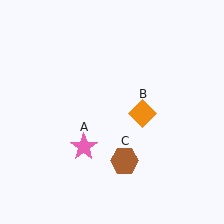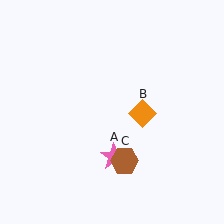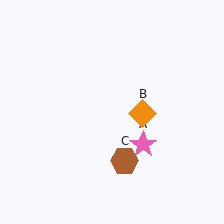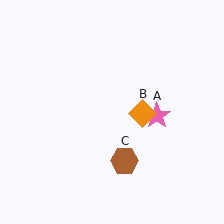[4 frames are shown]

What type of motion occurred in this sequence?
The pink star (object A) rotated counterclockwise around the center of the scene.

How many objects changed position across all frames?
1 object changed position: pink star (object A).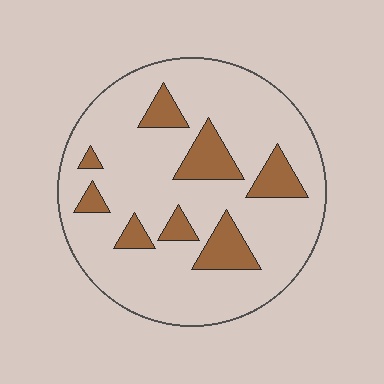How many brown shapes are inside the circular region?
8.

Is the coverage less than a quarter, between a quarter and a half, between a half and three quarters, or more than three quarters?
Less than a quarter.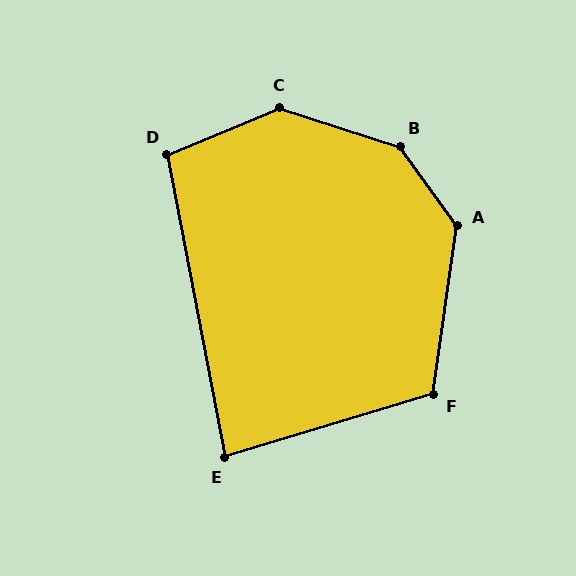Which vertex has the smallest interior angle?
E, at approximately 84 degrees.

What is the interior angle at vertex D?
Approximately 102 degrees (obtuse).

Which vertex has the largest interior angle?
B, at approximately 144 degrees.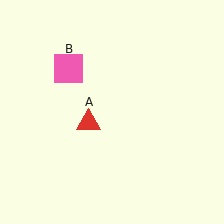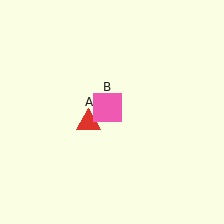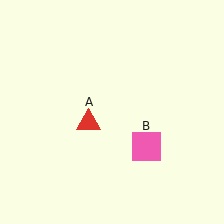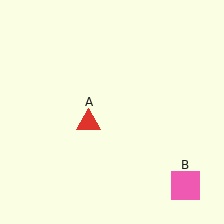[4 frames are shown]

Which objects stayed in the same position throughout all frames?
Red triangle (object A) remained stationary.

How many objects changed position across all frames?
1 object changed position: pink square (object B).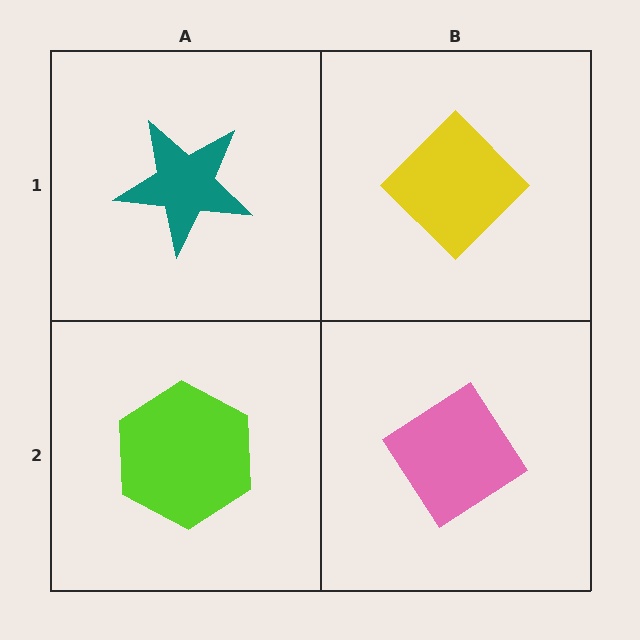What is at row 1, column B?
A yellow diamond.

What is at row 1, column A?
A teal star.